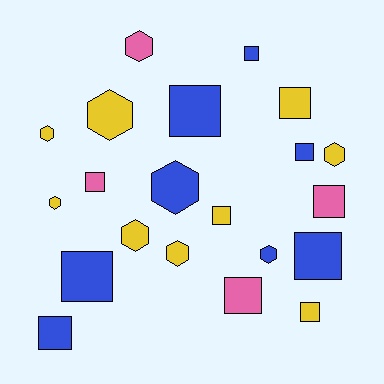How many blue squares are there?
There are 6 blue squares.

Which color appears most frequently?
Yellow, with 9 objects.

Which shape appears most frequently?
Square, with 12 objects.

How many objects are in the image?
There are 21 objects.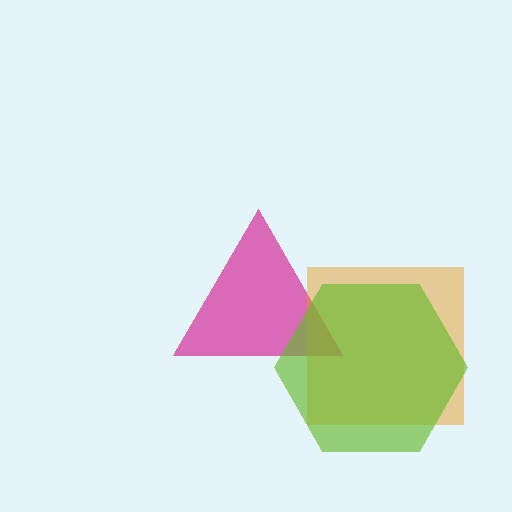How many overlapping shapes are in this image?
There are 3 overlapping shapes in the image.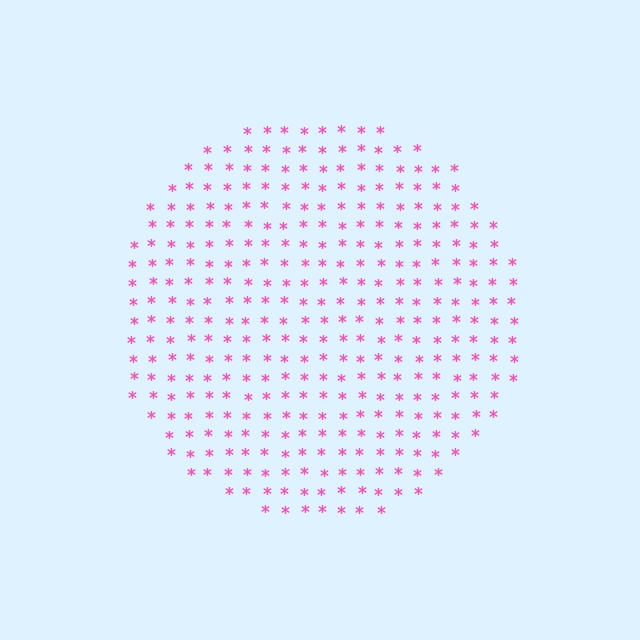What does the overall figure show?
The overall figure shows a circle.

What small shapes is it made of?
It is made of small asterisks.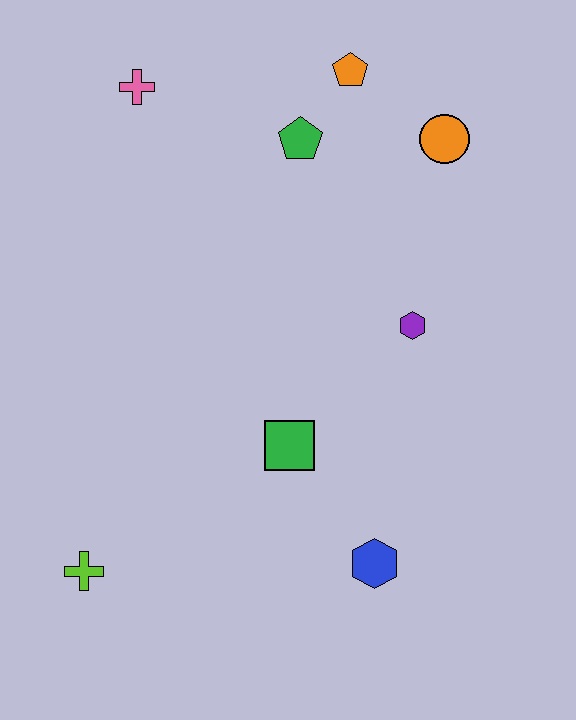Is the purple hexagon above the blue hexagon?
Yes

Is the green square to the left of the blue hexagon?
Yes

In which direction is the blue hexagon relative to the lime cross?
The blue hexagon is to the right of the lime cross.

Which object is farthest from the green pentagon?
The lime cross is farthest from the green pentagon.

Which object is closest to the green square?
The blue hexagon is closest to the green square.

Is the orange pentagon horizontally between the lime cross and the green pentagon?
No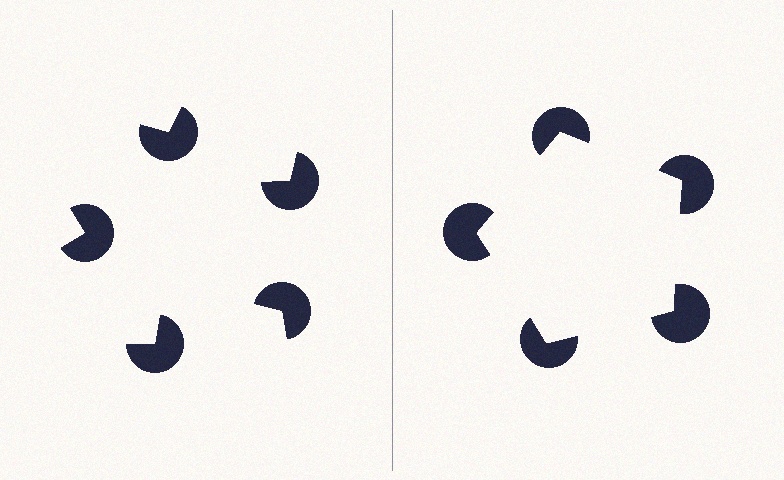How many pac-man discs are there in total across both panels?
10 — 5 on each side.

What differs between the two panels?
The pac-man discs are positioned identically on both sides; only the wedge orientations differ. On the right they align to a pentagon; on the left they are misaligned.